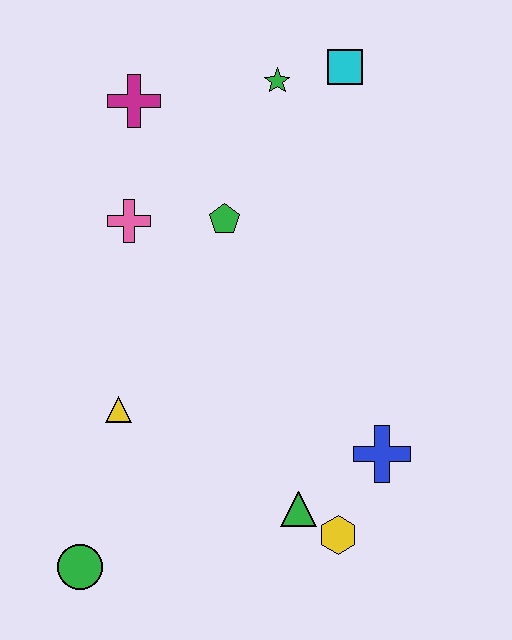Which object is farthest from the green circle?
The cyan square is farthest from the green circle.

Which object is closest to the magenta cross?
The pink cross is closest to the magenta cross.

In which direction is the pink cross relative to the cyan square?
The pink cross is to the left of the cyan square.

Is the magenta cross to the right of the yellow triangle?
Yes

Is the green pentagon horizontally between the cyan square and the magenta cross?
Yes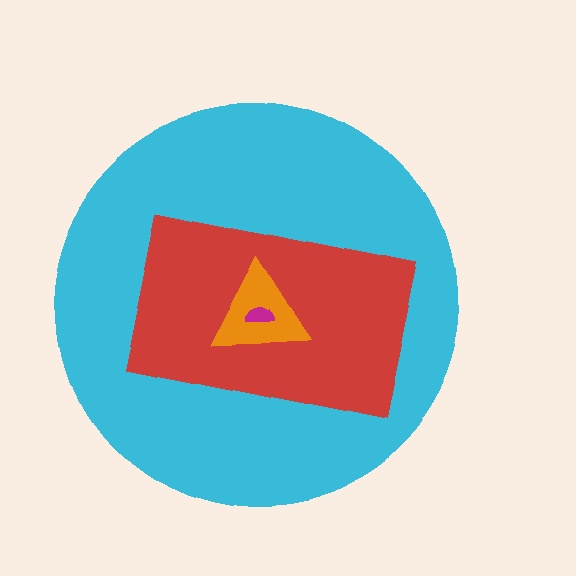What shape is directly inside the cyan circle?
The red rectangle.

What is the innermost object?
The magenta semicircle.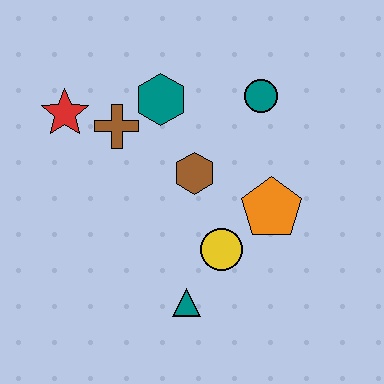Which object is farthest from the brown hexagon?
The red star is farthest from the brown hexagon.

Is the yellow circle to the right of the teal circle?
No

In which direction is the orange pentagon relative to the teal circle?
The orange pentagon is below the teal circle.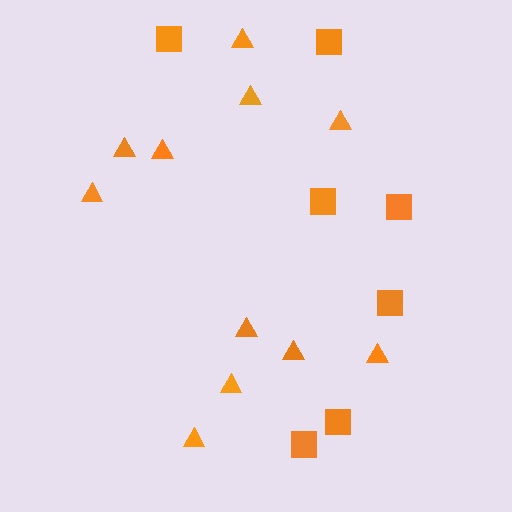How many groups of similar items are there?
There are 2 groups: one group of squares (7) and one group of triangles (11).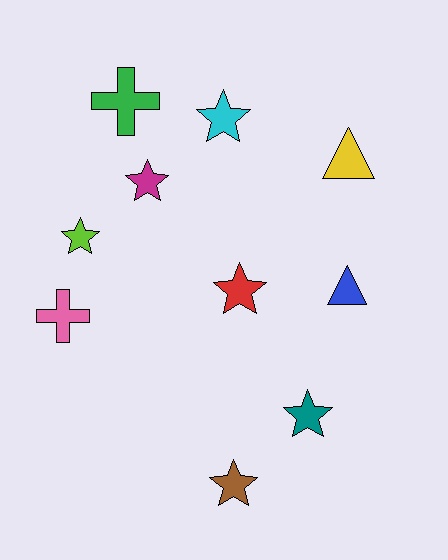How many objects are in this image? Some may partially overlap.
There are 10 objects.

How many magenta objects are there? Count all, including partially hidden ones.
There is 1 magenta object.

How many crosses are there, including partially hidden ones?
There are 2 crosses.